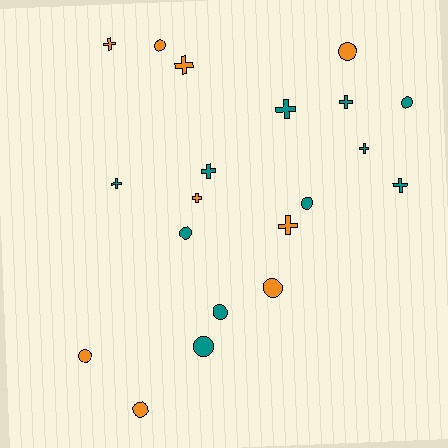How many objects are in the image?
There are 20 objects.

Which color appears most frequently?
Teal, with 11 objects.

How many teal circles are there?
There are 5 teal circles.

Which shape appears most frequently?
Circle, with 10 objects.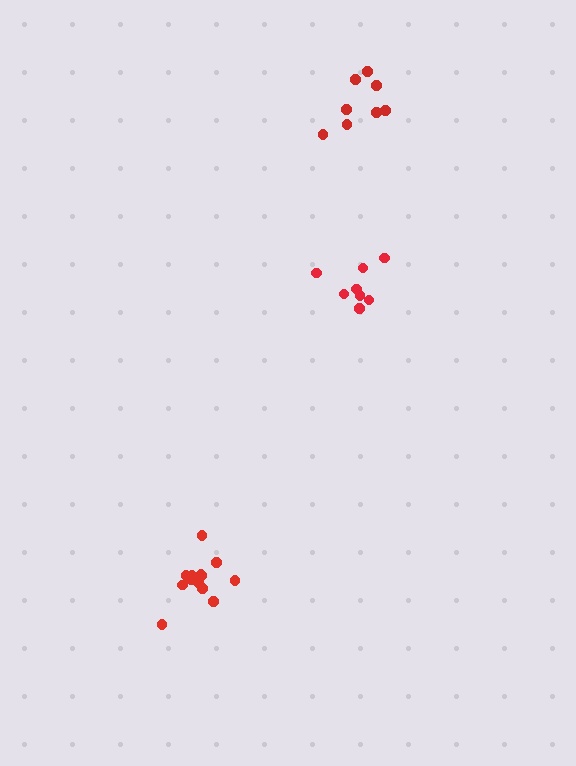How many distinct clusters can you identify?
There are 3 distinct clusters.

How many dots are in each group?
Group 1: 14 dots, Group 2: 8 dots, Group 3: 8 dots (30 total).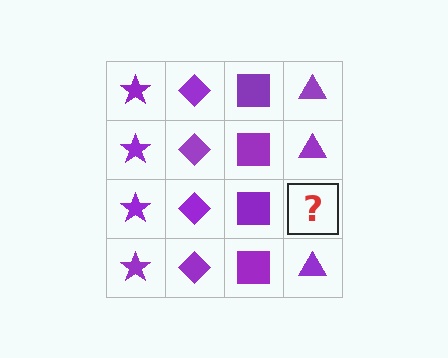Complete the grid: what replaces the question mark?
The question mark should be replaced with a purple triangle.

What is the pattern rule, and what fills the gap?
The rule is that each column has a consistent shape. The gap should be filled with a purple triangle.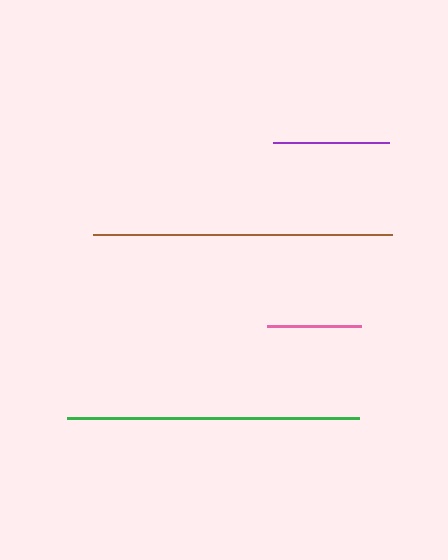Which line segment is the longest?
The brown line is the longest at approximately 300 pixels.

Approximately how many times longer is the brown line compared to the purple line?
The brown line is approximately 2.6 times the length of the purple line.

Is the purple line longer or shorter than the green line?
The green line is longer than the purple line.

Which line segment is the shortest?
The pink line is the shortest at approximately 94 pixels.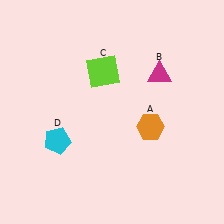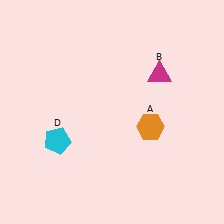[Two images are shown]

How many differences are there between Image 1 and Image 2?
There is 1 difference between the two images.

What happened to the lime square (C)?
The lime square (C) was removed in Image 2. It was in the top-left area of Image 1.